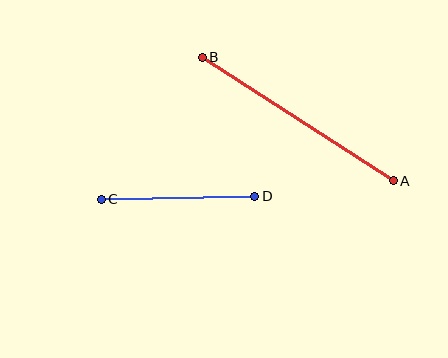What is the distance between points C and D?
The distance is approximately 154 pixels.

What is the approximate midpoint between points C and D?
The midpoint is at approximately (178, 198) pixels.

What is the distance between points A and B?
The distance is approximately 228 pixels.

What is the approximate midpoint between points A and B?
The midpoint is at approximately (298, 119) pixels.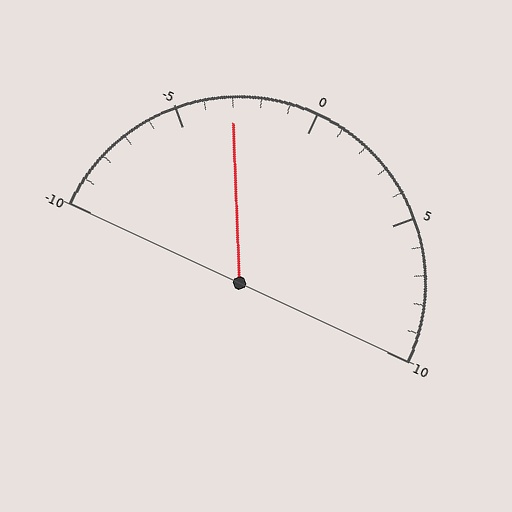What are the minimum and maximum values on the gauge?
The gauge ranges from -10 to 10.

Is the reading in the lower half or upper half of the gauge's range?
The reading is in the lower half of the range (-10 to 10).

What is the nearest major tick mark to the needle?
The nearest major tick mark is -5.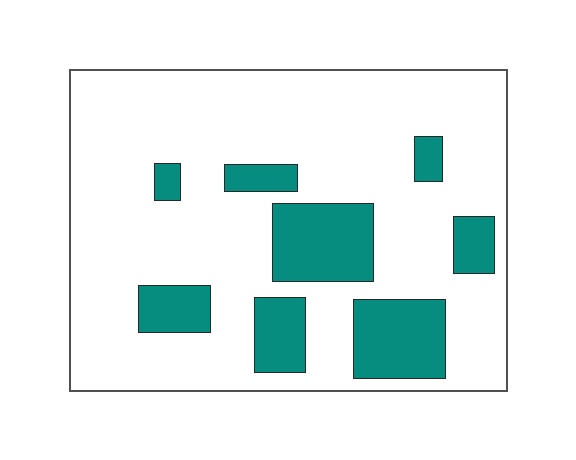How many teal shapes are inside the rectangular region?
8.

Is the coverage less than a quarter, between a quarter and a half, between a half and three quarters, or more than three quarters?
Less than a quarter.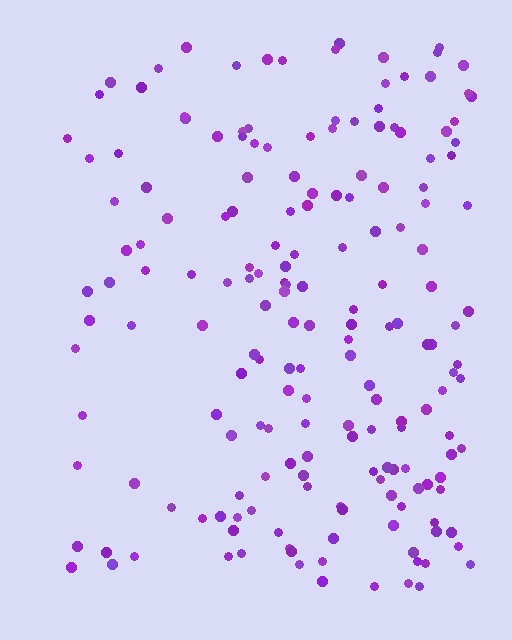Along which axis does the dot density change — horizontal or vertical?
Horizontal.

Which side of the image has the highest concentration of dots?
The right.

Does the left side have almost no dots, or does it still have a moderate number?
Still a moderate number, just noticeably fewer than the right.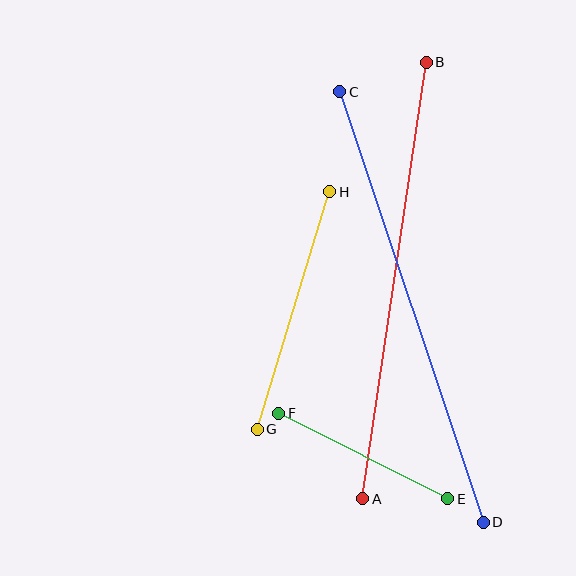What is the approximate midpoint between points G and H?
The midpoint is at approximately (294, 310) pixels.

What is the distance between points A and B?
The distance is approximately 441 pixels.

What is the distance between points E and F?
The distance is approximately 189 pixels.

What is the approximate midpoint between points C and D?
The midpoint is at approximately (412, 307) pixels.